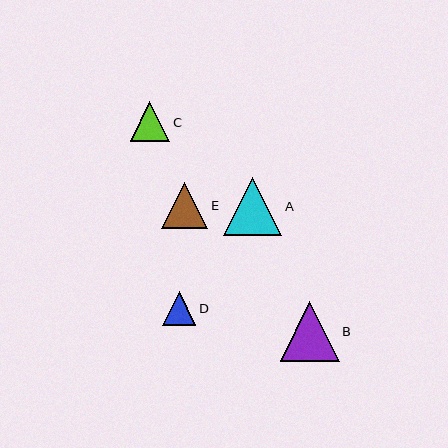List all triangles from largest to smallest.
From largest to smallest: B, A, E, C, D.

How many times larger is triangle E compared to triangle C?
Triangle E is approximately 1.2 times the size of triangle C.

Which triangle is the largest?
Triangle B is the largest with a size of approximately 59 pixels.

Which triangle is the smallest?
Triangle D is the smallest with a size of approximately 33 pixels.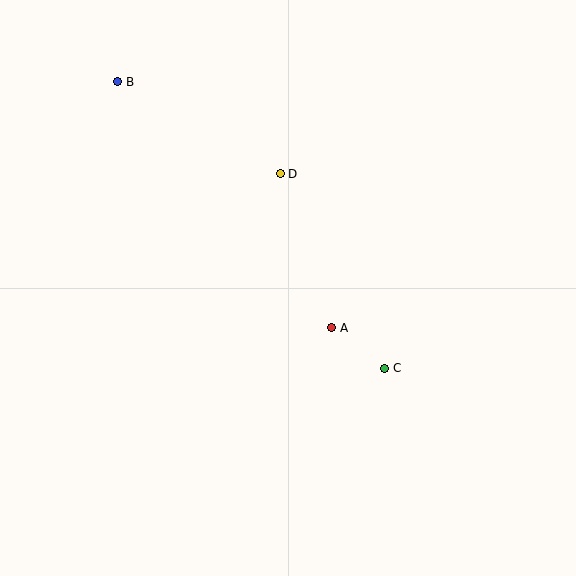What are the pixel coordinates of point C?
Point C is at (385, 368).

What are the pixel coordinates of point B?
Point B is at (118, 82).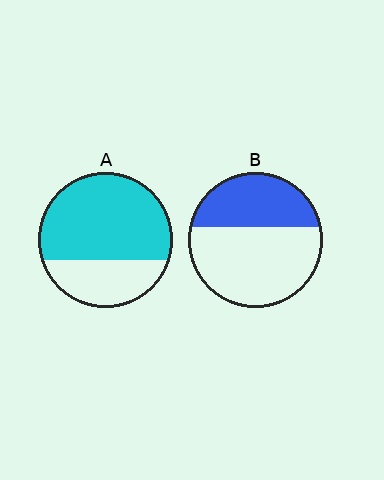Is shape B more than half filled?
No.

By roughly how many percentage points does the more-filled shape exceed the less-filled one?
By roughly 30 percentage points (A over B).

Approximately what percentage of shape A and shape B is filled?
A is approximately 70% and B is approximately 40%.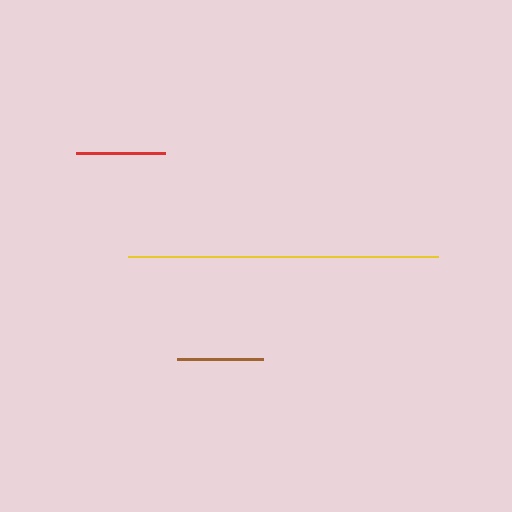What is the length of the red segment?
The red segment is approximately 89 pixels long.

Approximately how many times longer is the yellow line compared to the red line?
The yellow line is approximately 3.5 times the length of the red line.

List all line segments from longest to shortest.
From longest to shortest: yellow, red, brown.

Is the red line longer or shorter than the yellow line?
The yellow line is longer than the red line.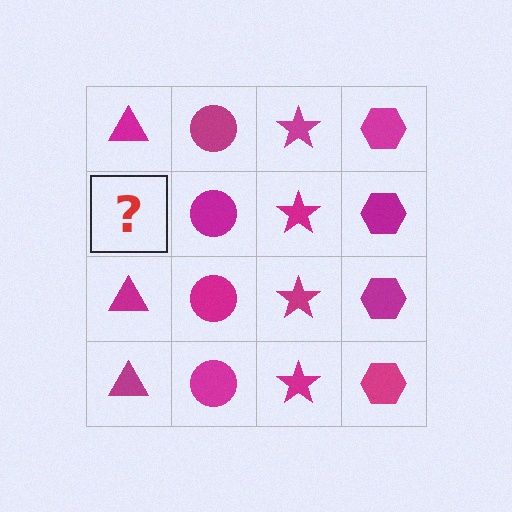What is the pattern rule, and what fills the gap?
The rule is that each column has a consistent shape. The gap should be filled with a magenta triangle.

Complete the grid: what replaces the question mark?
The question mark should be replaced with a magenta triangle.